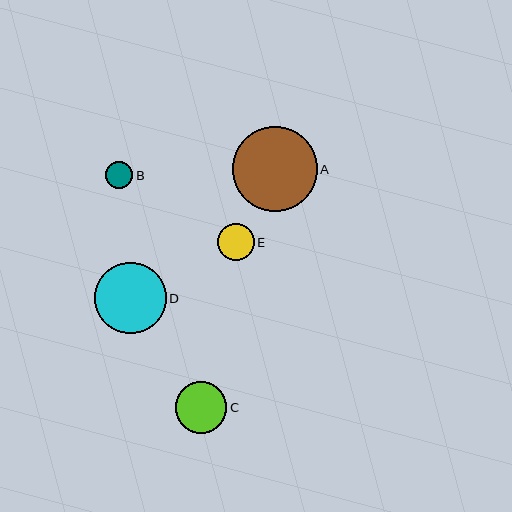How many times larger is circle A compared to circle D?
Circle A is approximately 1.2 times the size of circle D.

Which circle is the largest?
Circle A is the largest with a size of approximately 84 pixels.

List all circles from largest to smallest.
From largest to smallest: A, D, C, E, B.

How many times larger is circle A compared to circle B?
Circle A is approximately 3.1 times the size of circle B.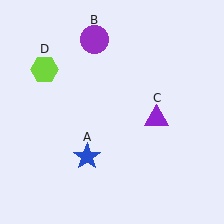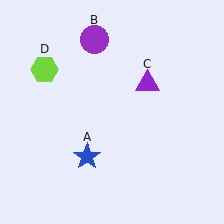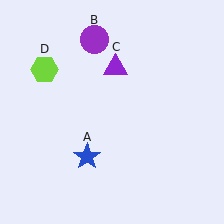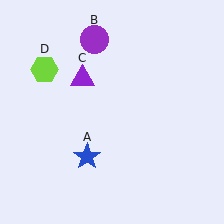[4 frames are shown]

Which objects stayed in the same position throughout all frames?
Blue star (object A) and purple circle (object B) and lime hexagon (object D) remained stationary.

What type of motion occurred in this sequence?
The purple triangle (object C) rotated counterclockwise around the center of the scene.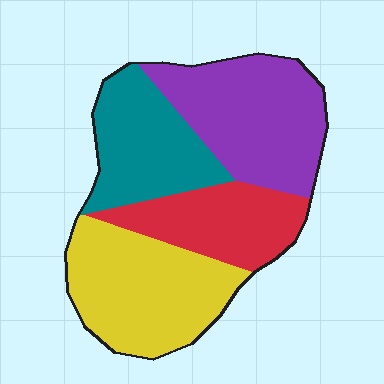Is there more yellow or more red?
Yellow.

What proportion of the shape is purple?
Purple covers roughly 30% of the shape.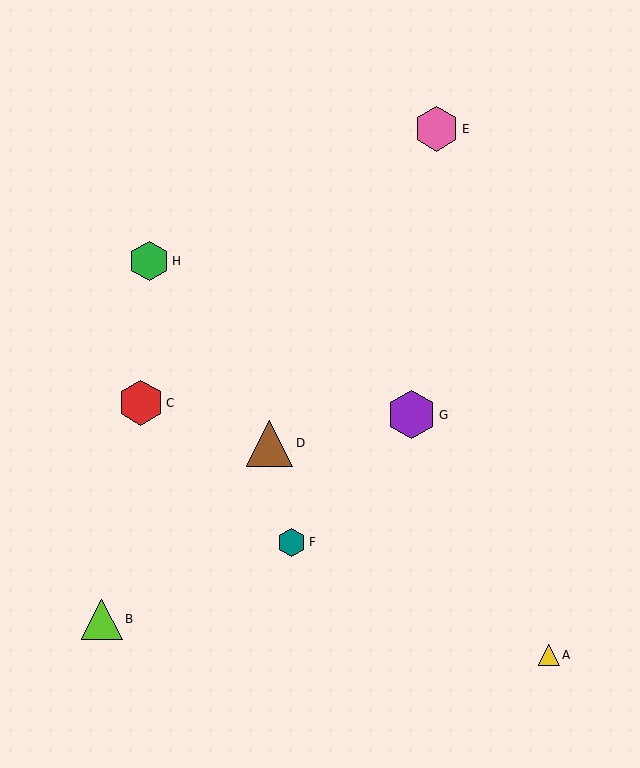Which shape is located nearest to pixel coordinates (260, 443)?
The brown triangle (labeled D) at (270, 443) is nearest to that location.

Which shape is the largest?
The purple hexagon (labeled G) is the largest.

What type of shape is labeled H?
Shape H is a green hexagon.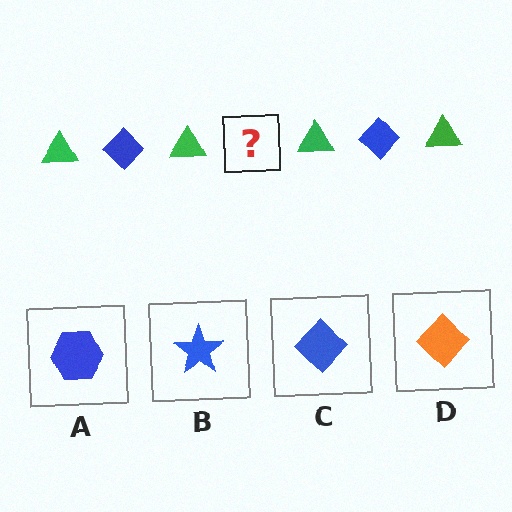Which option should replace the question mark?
Option C.